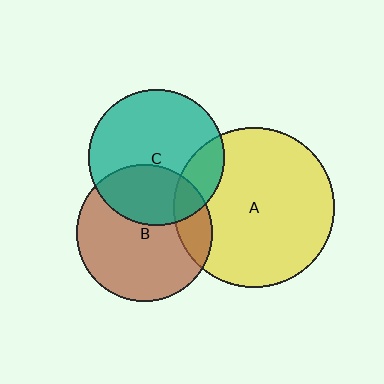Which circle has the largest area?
Circle A (yellow).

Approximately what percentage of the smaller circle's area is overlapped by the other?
Approximately 35%.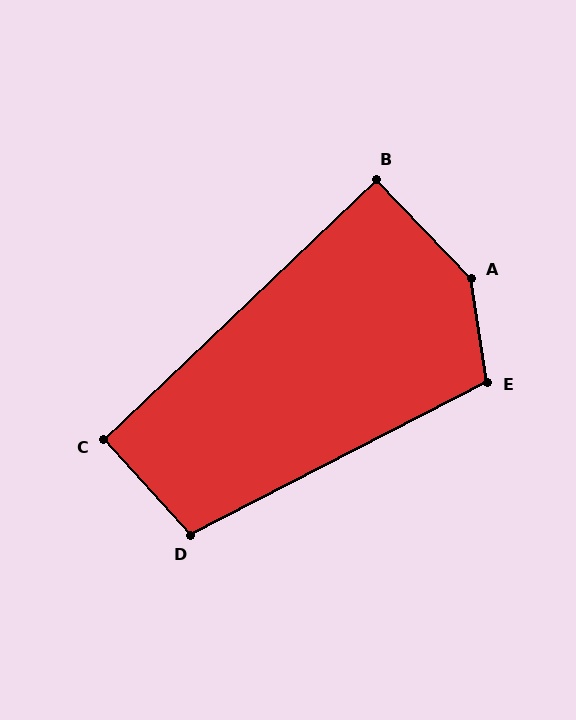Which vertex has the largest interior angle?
A, at approximately 145 degrees.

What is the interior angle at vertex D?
Approximately 105 degrees (obtuse).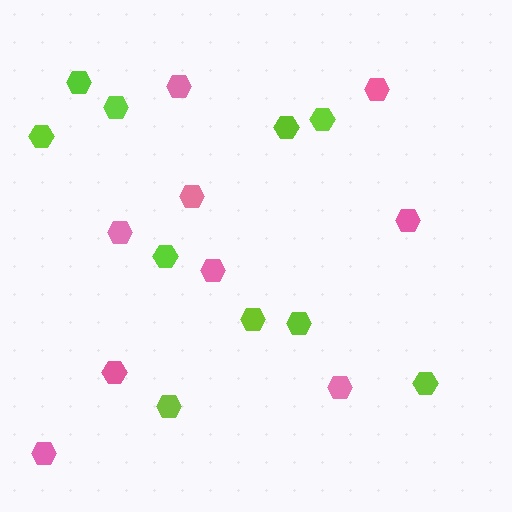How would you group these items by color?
There are 2 groups: one group of lime hexagons (10) and one group of pink hexagons (9).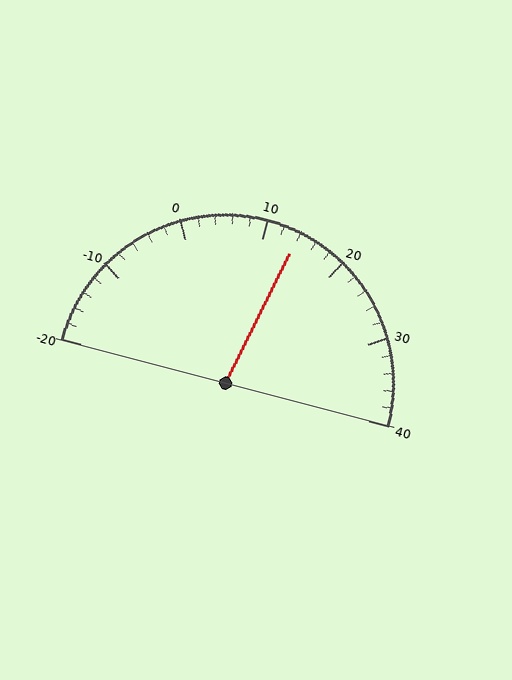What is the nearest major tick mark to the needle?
The nearest major tick mark is 10.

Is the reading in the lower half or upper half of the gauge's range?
The reading is in the upper half of the range (-20 to 40).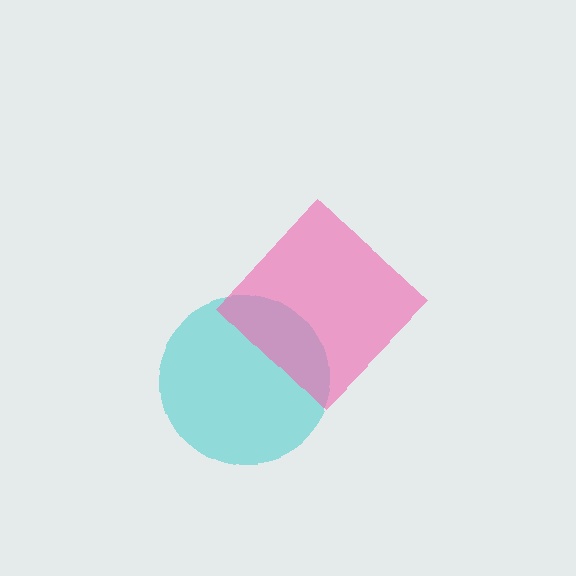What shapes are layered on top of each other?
The layered shapes are: a cyan circle, a pink diamond.